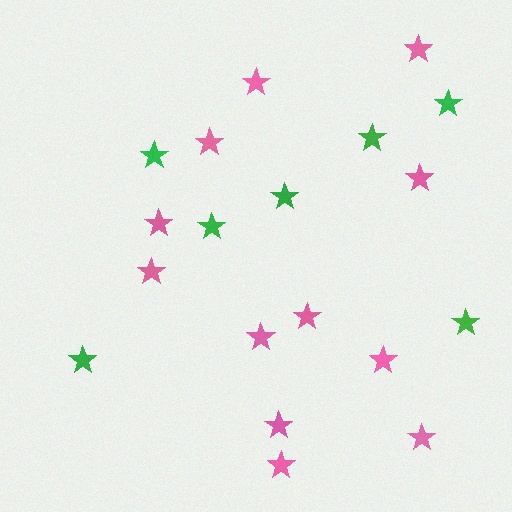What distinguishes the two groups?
There are 2 groups: one group of pink stars (12) and one group of green stars (7).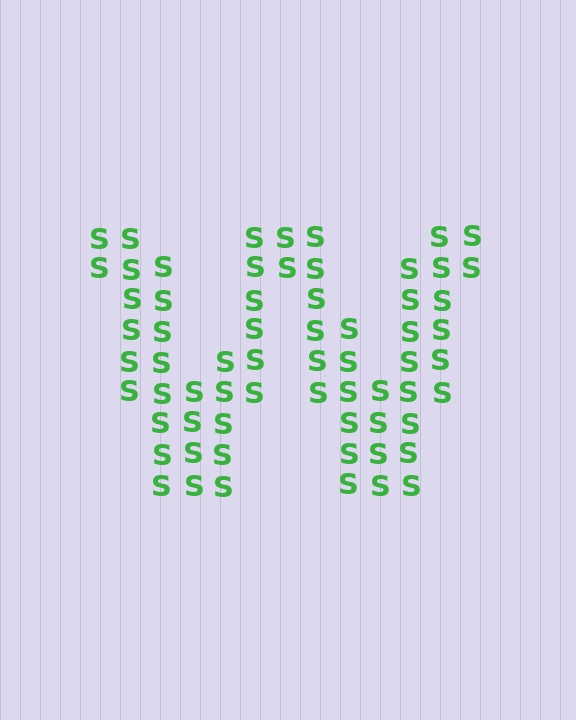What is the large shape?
The large shape is the letter W.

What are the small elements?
The small elements are letter S's.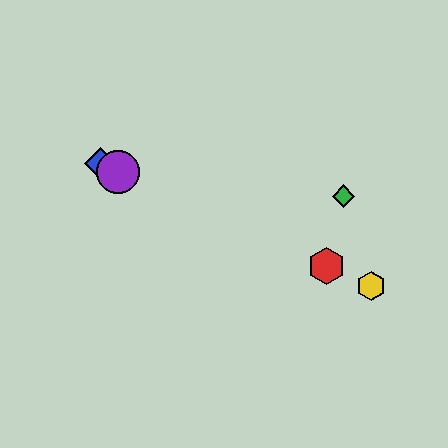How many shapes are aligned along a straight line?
4 shapes (the red hexagon, the blue diamond, the yellow hexagon, the purple circle) are aligned along a straight line.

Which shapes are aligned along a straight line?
The red hexagon, the blue diamond, the yellow hexagon, the purple circle are aligned along a straight line.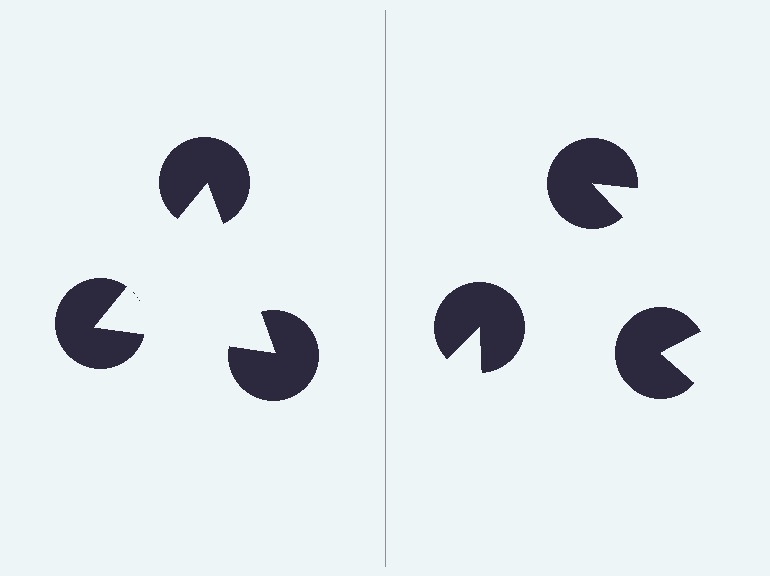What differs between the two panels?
The pac-man discs are positioned identically on both sides; only the wedge orientations differ. On the left they align to a triangle; on the right they are misaligned.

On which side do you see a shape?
An illusory triangle appears on the left side. On the right side the wedge cuts are rotated, so no coherent shape forms.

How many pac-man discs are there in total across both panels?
6 — 3 on each side.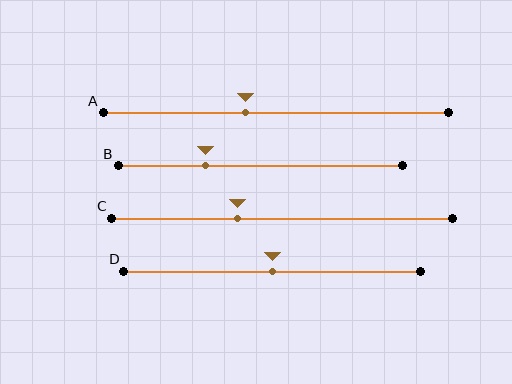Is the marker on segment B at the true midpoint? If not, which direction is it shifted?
No, the marker on segment B is shifted to the left by about 19% of the segment length.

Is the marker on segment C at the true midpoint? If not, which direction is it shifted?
No, the marker on segment C is shifted to the left by about 13% of the segment length.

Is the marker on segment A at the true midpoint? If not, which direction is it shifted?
No, the marker on segment A is shifted to the left by about 9% of the segment length.